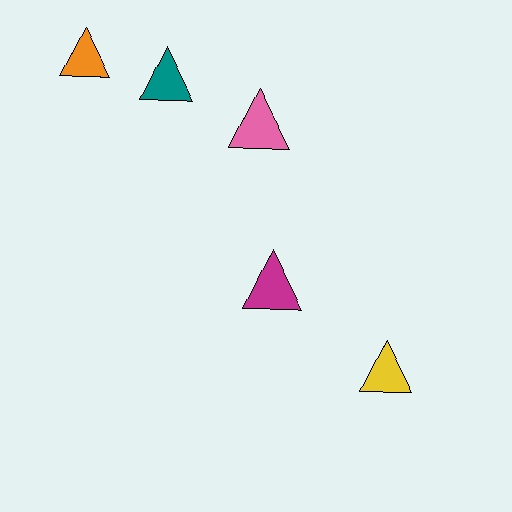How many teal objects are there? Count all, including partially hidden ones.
There is 1 teal object.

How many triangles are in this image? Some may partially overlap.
There are 5 triangles.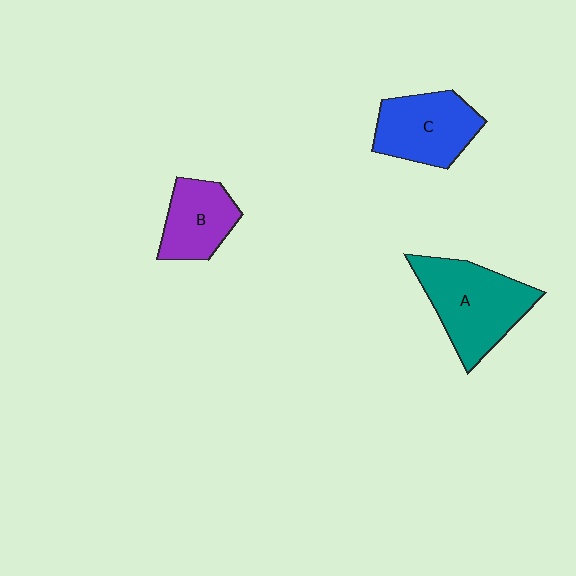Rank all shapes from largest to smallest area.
From largest to smallest: A (teal), C (blue), B (purple).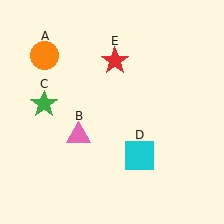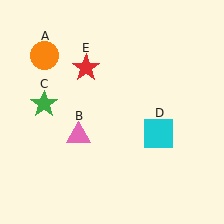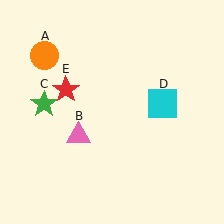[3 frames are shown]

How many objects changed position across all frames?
2 objects changed position: cyan square (object D), red star (object E).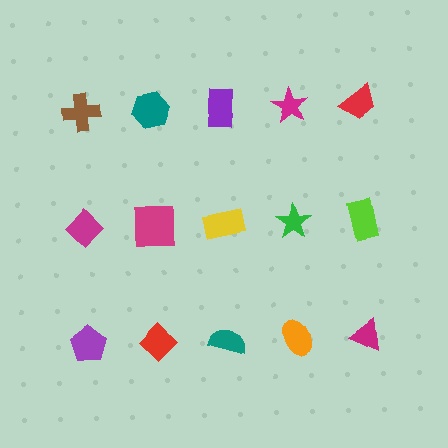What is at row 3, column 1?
A purple pentagon.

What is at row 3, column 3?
A teal semicircle.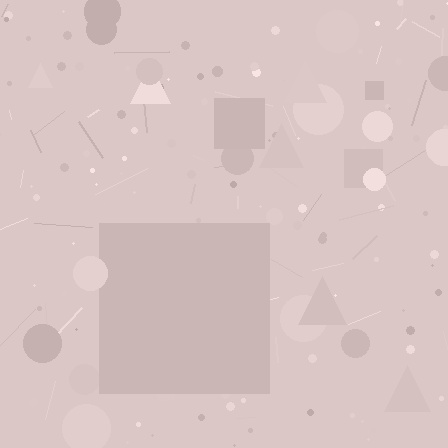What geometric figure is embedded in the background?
A square is embedded in the background.